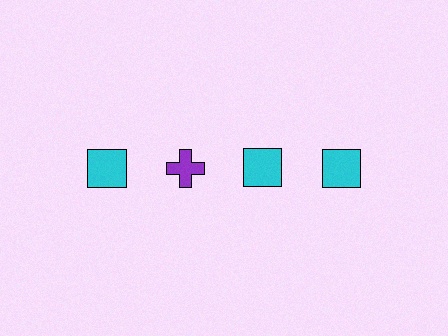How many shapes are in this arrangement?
There are 4 shapes arranged in a grid pattern.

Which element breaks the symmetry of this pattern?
The purple cross in the top row, second from left column breaks the symmetry. All other shapes are cyan squares.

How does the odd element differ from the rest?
It differs in both color (purple instead of cyan) and shape (cross instead of square).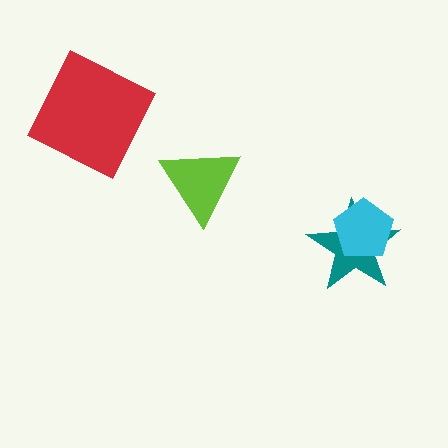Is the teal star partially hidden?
Yes, it is partially covered by another shape.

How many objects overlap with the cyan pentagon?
1 object overlaps with the cyan pentagon.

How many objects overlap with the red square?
0 objects overlap with the red square.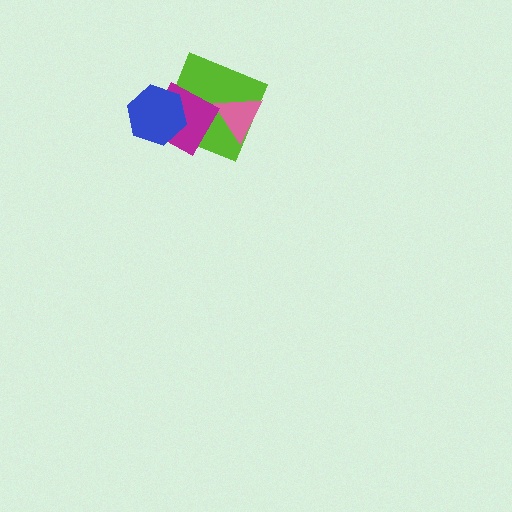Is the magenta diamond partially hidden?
Yes, it is partially covered by another shape.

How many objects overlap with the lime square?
3 objects overlap with the lime square.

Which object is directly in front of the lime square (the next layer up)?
The pink triangle is directly in front of the lime square.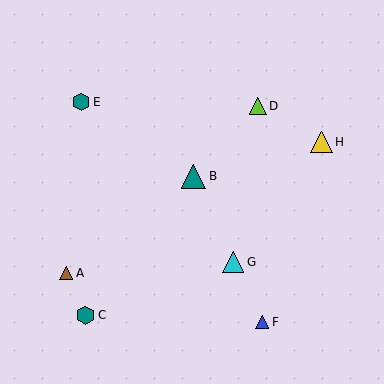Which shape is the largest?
The teal triangle (labeled B) is the largest.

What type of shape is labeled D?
Shape D is a lime triangle.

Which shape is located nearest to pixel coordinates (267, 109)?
The lime triangle (labeled D) at (258, 106) is nearest to that location.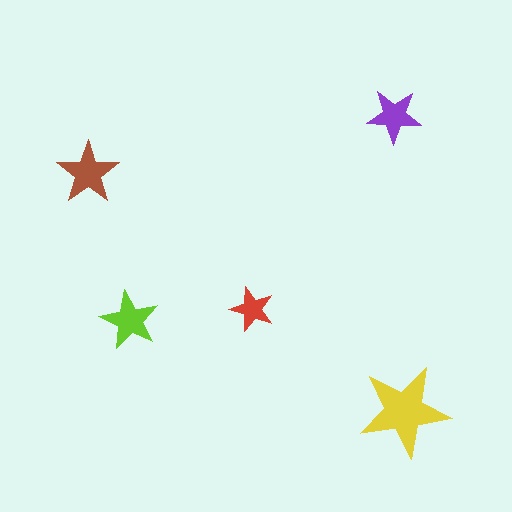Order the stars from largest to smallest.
the yellow one, the brown one, the lime one, the purple one, the red one.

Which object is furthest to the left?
The brown star is leftmost.